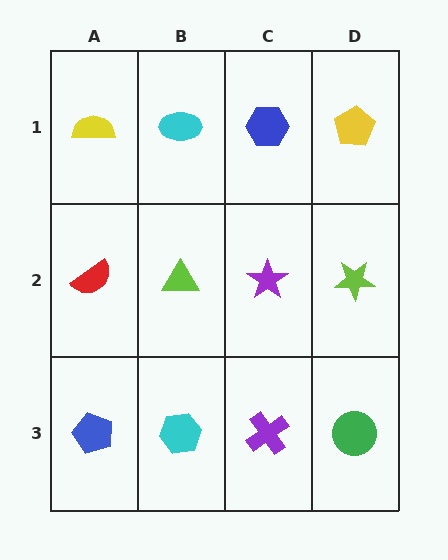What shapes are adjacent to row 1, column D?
A lime star (row 2, column D), a blue hexagon (row 1, column C).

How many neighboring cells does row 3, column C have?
3.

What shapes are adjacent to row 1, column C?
A purple star (row 2, column C), a cyan ellipse (row 1, column B), a yellow pentagon (row 1, column D).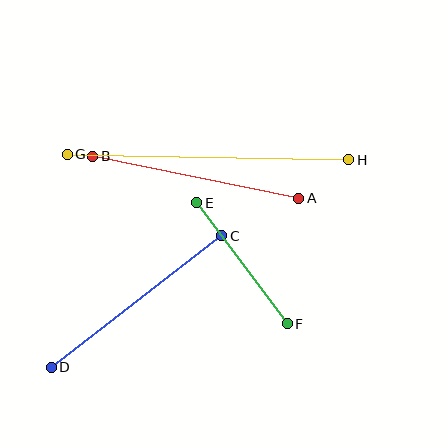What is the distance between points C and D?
The distance is approximately 215 pixels.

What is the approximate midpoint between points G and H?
The midpoint is at approximately (208, 157) pixels.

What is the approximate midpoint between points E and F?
The midpoint is at approximately (242, 263) pixels.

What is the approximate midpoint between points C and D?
The midpoint is at approximately (136, 302) pixels.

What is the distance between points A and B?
The distance is approximately 210 pixels.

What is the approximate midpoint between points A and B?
The midpoint is at approximately (196, 177) pixels.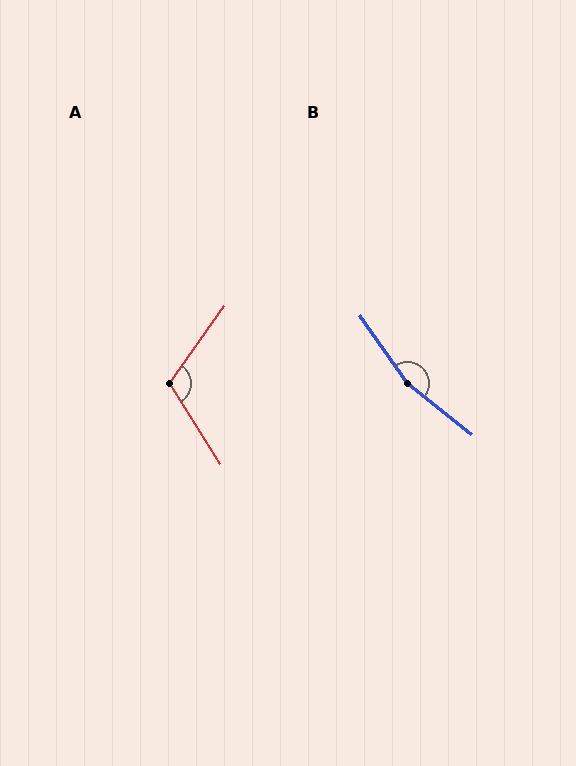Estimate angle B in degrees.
Approximately 164 degrees.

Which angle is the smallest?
A, at approximately 112 degrees.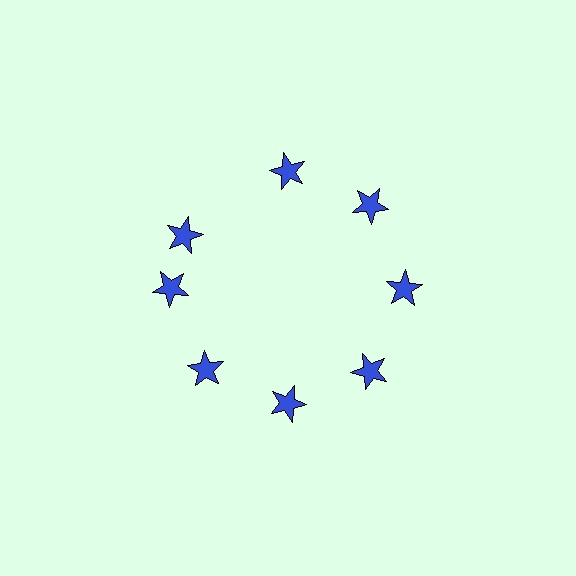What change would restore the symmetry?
The symmetry would be restored by rotating it back into even spacing with its neighbors so that all 8 stars sit at equal angles and equal distance from the center.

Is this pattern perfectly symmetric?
No. The 8 blue stars are arranged in a ring, but one element near the 10 o'clock position is rotated out of alignment along the ring, breaking the 8-fold rotational symmetry.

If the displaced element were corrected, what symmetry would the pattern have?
It would have 8-fold rotational symmetry — the pattern would map onto itself every 45 degrees.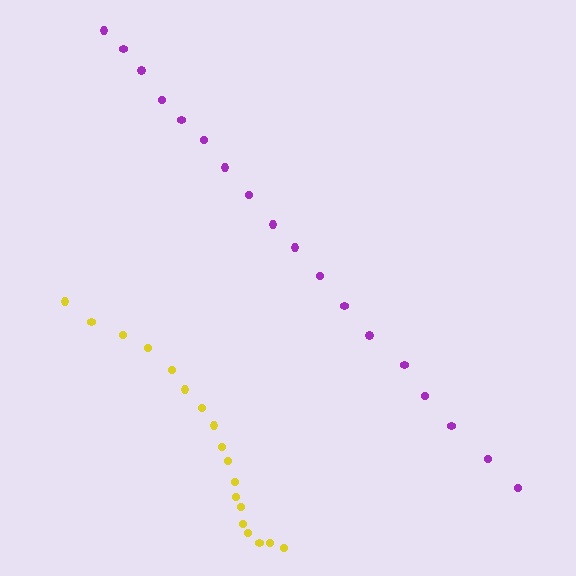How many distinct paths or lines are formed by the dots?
There are 2 distinct paths.